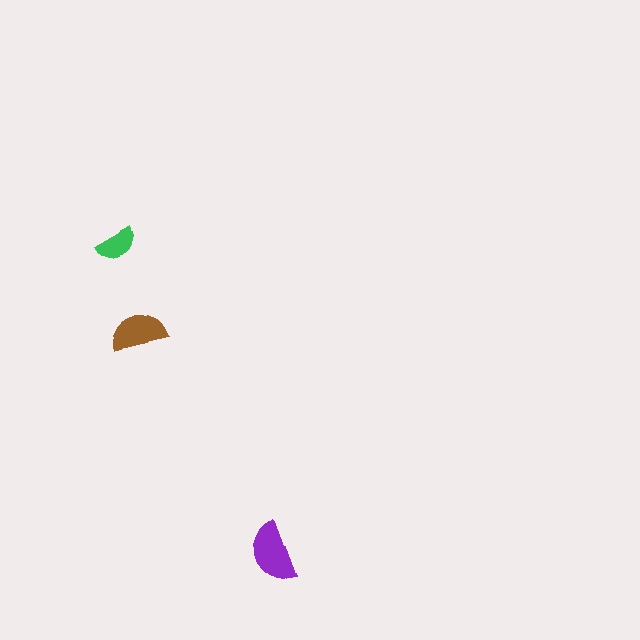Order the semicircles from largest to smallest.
the purple one, the brown one, the green one.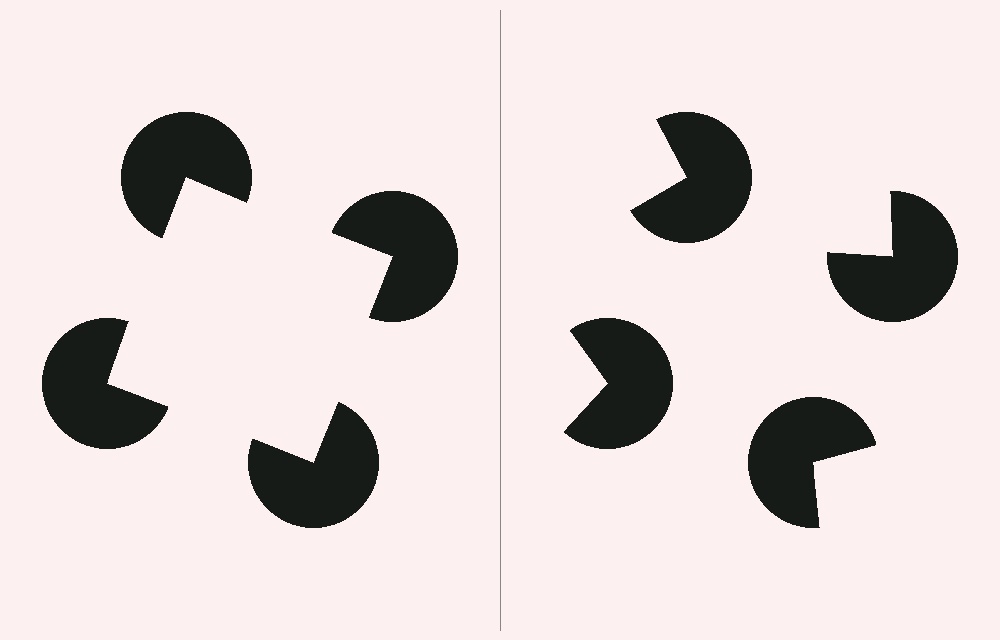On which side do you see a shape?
An illusory square appears on the left side. On the right side the wedge cuts are rotated, so no coherent shape forms.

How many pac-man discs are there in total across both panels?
8 — 4 on each side.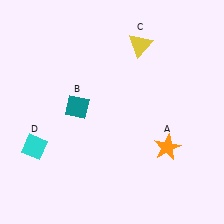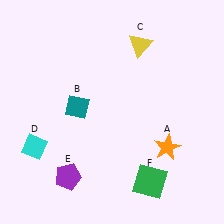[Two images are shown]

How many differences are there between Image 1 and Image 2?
There are 2 differences between the two images.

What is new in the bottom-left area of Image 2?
A purple pentagon (E) was added in the bottom-left area of Image 2.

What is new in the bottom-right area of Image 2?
A green square (F) was added in the bottom-right area of Image 2.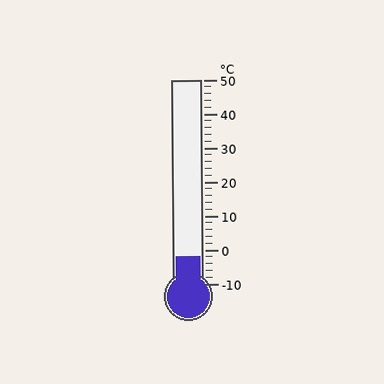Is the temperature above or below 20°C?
The temperature is below 20°C.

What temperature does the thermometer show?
The thermometer shows approximately -2°C.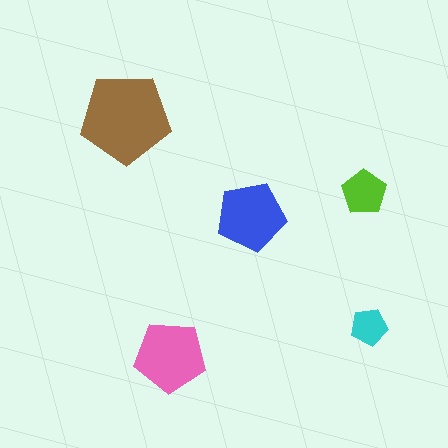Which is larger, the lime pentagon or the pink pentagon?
The pink one.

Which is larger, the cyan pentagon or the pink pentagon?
The pink one.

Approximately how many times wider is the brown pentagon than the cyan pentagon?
About 2.5 times wider.